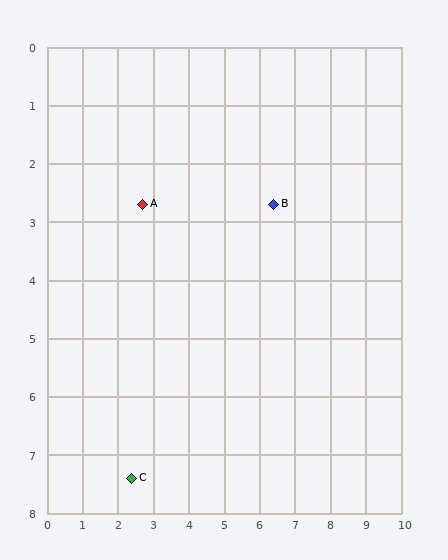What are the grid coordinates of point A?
Point A is at approximately (2.7, 2.7).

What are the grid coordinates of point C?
Point C is at approximately (2.4, 7.4).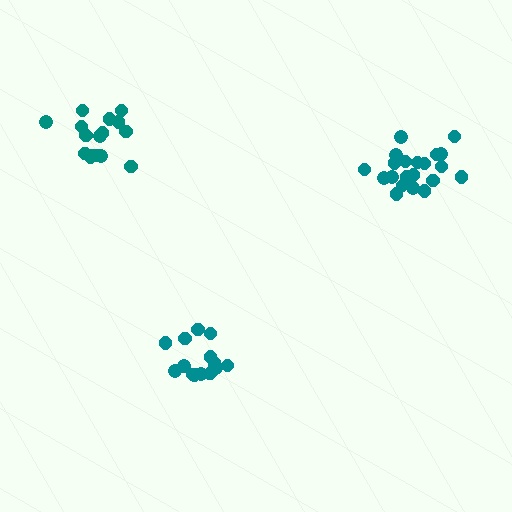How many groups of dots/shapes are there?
There are 3 groups.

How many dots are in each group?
Group 1: 15 dots, Group 2: 21 dots, Group 3: 17 dots (53 total).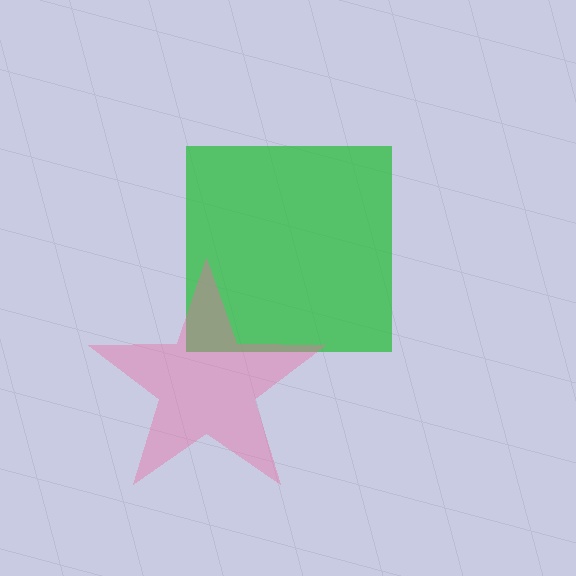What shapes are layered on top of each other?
The layered shapes are: a green square, a pink star.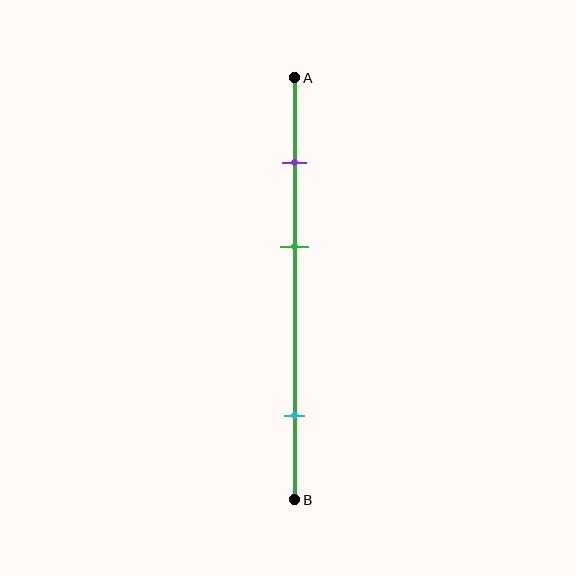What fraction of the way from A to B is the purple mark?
The purple mark is approximately 20% (0.2) of the way from A to B.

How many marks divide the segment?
There are 3 marks dividing the segment.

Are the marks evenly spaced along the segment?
No, the marks are not evenly spaced.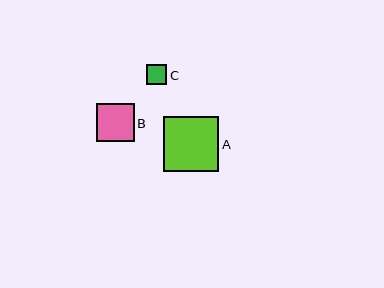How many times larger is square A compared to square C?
Square A is approximately 2.7 times the size of square C.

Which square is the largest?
Square A is the largest with a size of approximately 55 pixels.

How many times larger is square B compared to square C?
Square B is approximately 1.8 times the size of square C.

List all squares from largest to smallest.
From largest to smallest: A, B, C.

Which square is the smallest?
Square C is the smallest with a size of approximately 21 pixels.